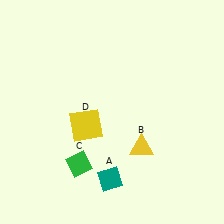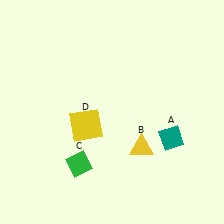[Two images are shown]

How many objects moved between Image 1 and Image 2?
1 object moved between the two images.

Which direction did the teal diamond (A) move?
The teal diamond (A) moved right.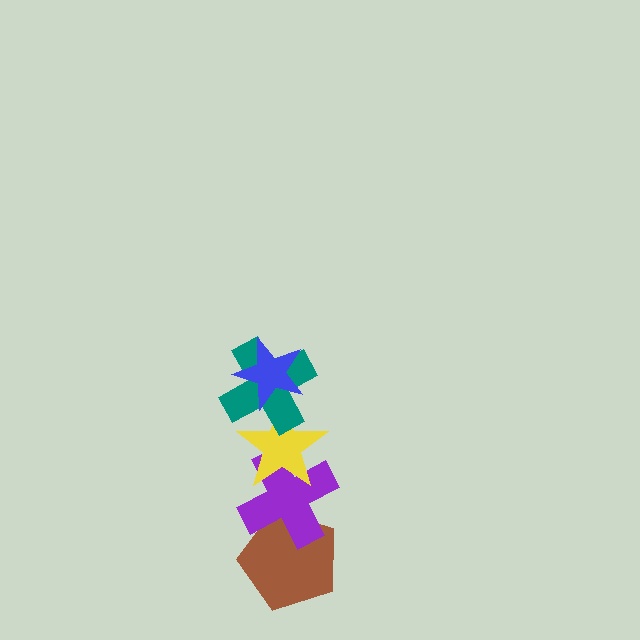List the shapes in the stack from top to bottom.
From top to bottom: the blue star, the teal cross, the yellow star, the purple cross, the brown pentagon.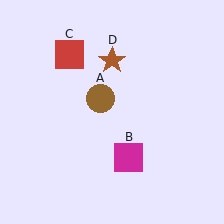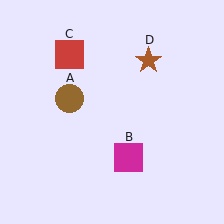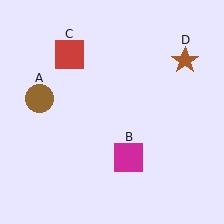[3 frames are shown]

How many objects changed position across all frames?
2 objects changed position: brown circle (object A), brown star (object D).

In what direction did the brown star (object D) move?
The brown star (object D) moved right.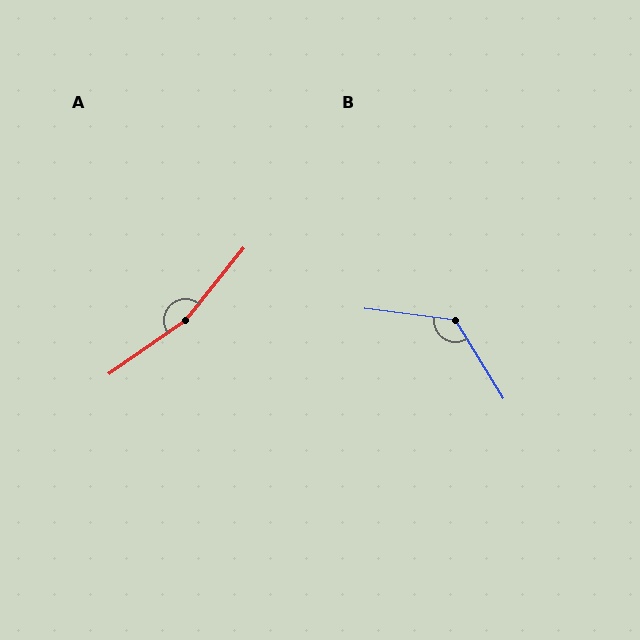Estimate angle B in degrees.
Approximately 129 degrees.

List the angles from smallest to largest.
B (129°), A (164°).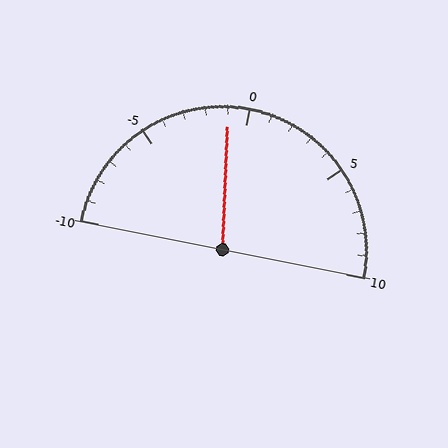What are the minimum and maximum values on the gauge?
The gauge ranges from -10 to 10.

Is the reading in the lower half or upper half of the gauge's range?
The reading is in the lower half of the range (-10 to 10).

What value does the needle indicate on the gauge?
The needle indicates approximately -1.